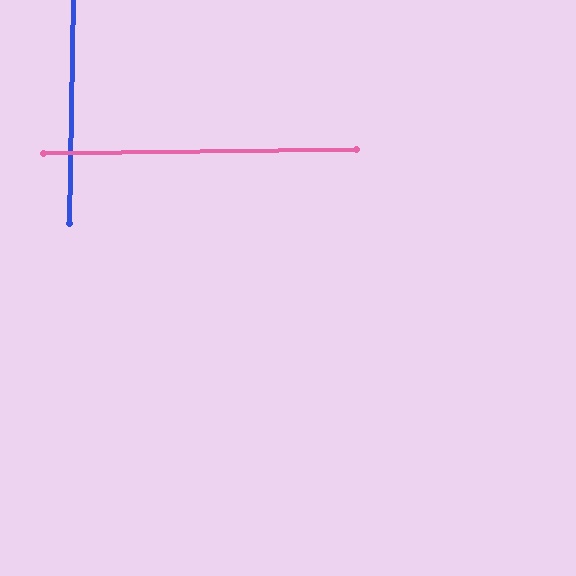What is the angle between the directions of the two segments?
Approximately 88 degrees.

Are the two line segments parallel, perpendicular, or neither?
Perpendicular — they meet at approximately 88°.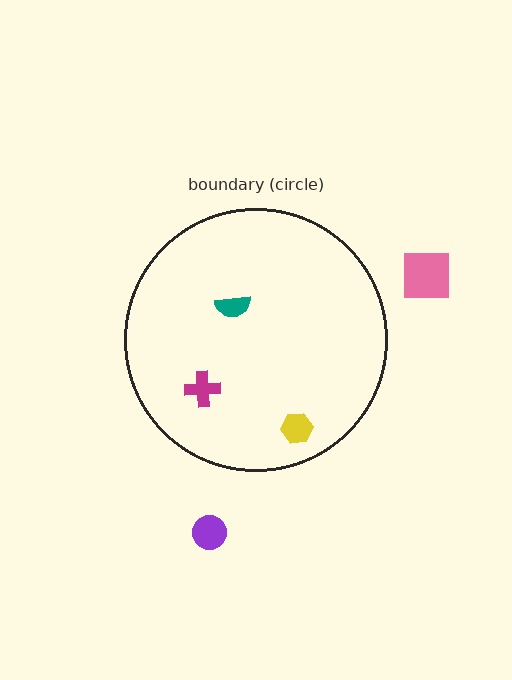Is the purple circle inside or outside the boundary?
Outside.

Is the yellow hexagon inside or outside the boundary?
Inside.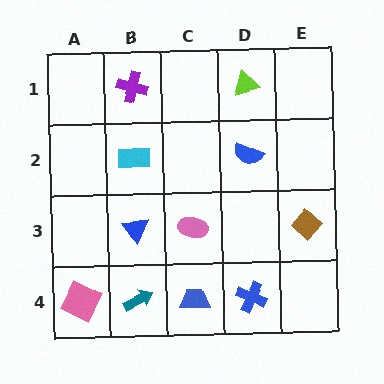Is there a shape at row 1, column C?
No, that cell is empty.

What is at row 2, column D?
A blue semicircle.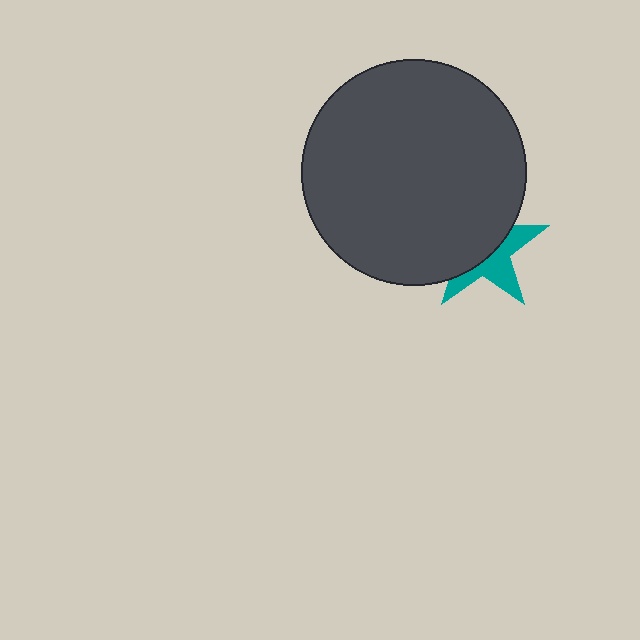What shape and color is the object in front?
The object in front is a dark gray circle.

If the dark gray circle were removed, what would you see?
You would see the complete teal star.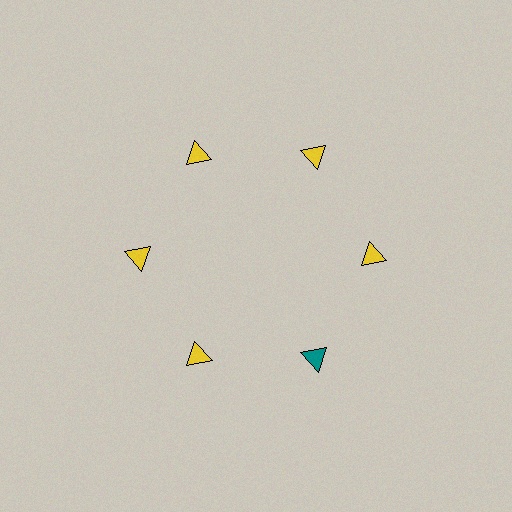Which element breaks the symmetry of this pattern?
The teal triangle at roughly the 5 o'clock position breaks the symmetry. All other shapes are yellow triangles.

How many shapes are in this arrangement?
There are 6 shapes arranged in a ring pattern.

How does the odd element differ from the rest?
It has a different color: teal instead of yellow.